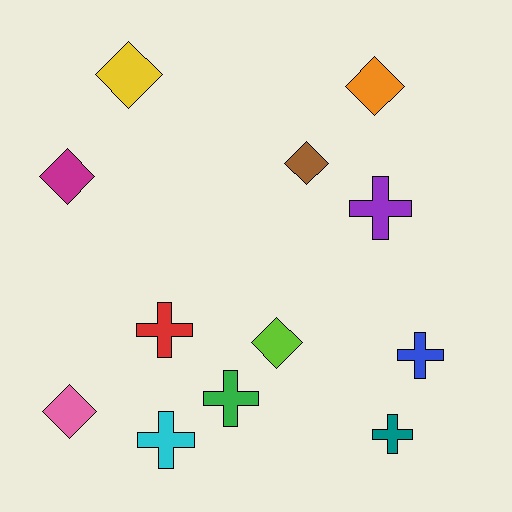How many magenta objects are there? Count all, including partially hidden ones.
There is 1 magenta object.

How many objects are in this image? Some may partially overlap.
There are 12 objects.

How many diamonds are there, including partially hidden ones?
There are 6 diamonds.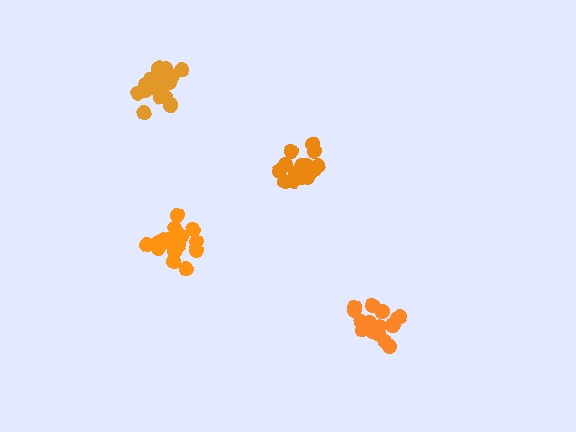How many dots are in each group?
Group 1: 17 dots, Group 2: 18 dots, Group 3: 16 dots, Group 4: 19 dots (70 total).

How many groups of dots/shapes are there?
There are 4 groups.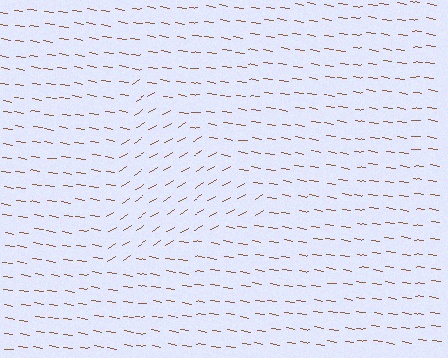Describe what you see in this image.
The image is filled with small brown line segments. A triangle region in the image has lines oriented differently from the surrounding lines, creating a visible texture boundary.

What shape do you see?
I see a triangle.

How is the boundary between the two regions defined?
The boundary is defined purely by a change in line orientation (approximately 39 degrees difference). All lines are the same color and thickness.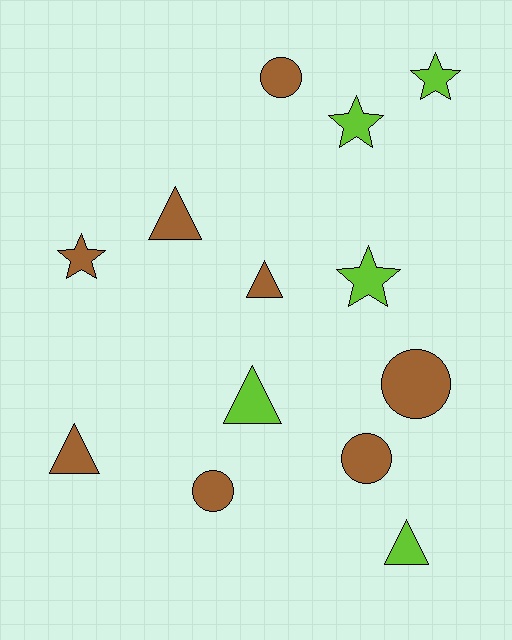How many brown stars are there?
There is 1 brown star.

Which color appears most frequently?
Brown, with 8 objects.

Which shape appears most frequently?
Triangle, with 5 objects.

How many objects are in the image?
There are 13 objects.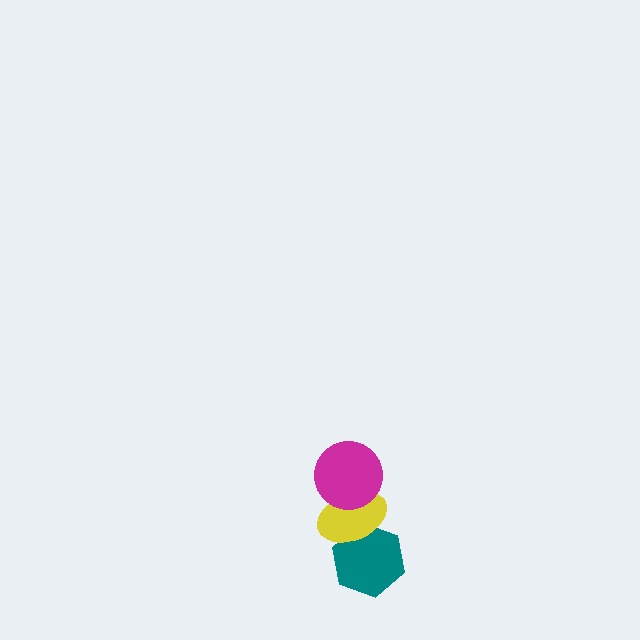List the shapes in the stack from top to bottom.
From top to bottom: the magenta circle, the yellow ellipse, the teal hexagon.